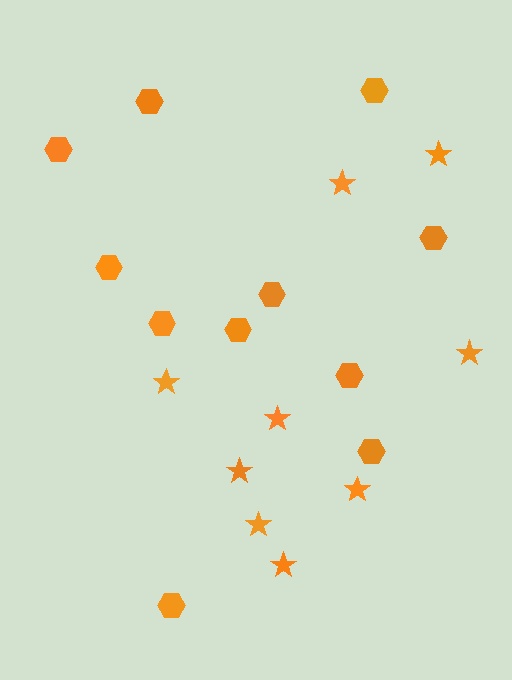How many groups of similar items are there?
There are 2 groups: one group of hexagons (11) and one group of stars (9).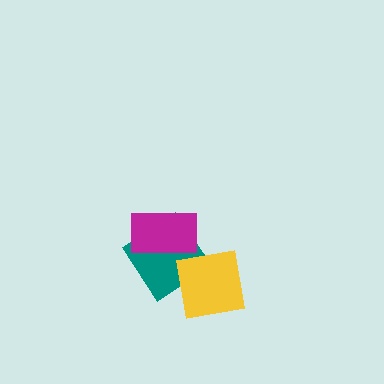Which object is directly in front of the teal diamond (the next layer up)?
The magenta rectangle is directly in front of the teal diamond.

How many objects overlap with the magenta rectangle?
1 object overlaps with the magenta rectangle.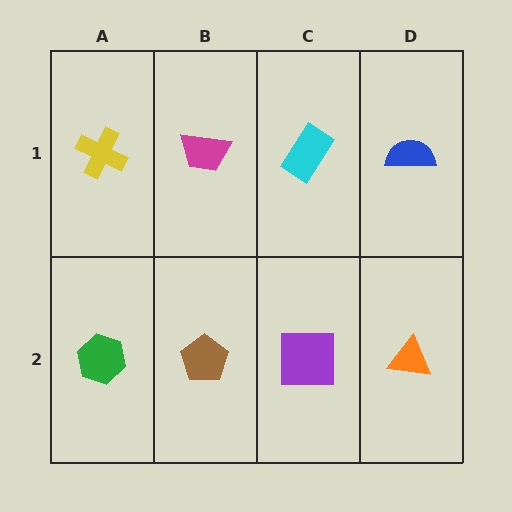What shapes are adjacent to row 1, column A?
A green hexagon (row 2, column A), a magenta trapezoid (row 1, column B).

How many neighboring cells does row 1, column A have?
2.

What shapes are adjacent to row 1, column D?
An orange triangle (row 2, column D), a cyan rectangle (row 1, column C).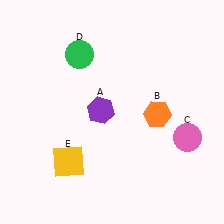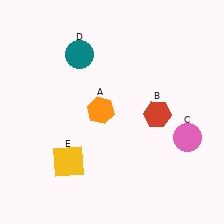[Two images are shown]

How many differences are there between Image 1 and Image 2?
There are 3 differences between the two images.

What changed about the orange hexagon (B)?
In Image 1, B is orange. In Image 2, it changed to red.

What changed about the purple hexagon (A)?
In Image 1, A is purple. In Image 2, it changed to orange.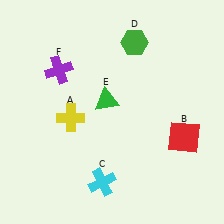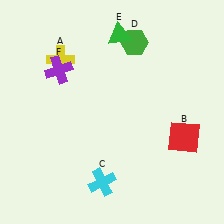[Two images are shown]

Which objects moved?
The objects that moved are: the yellow cross (A), the green triangle (E).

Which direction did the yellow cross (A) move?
The yellow cross (A) moved up.